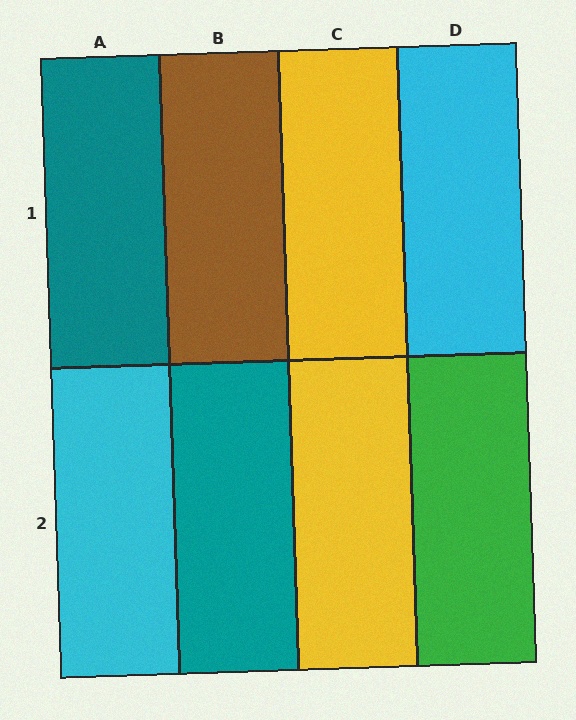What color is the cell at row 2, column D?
Green.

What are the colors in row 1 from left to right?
Teal, brown, yellow, cyan.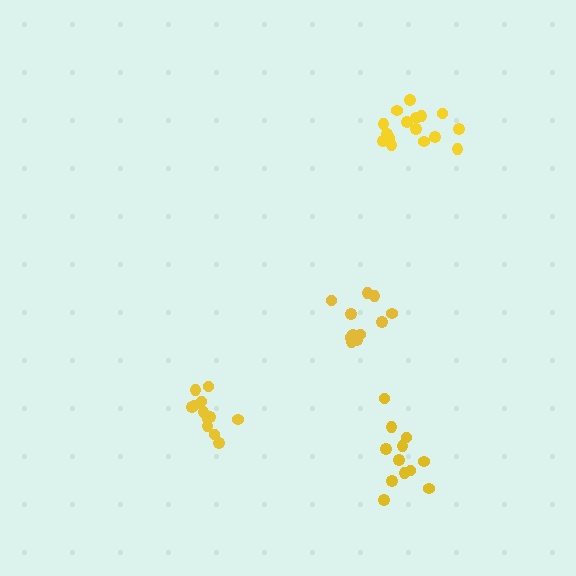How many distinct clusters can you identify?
There are 4 distinct clusters.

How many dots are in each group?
Group 1: 12 dots, Group 2: 12 dots, Group 3: 11 dots, Group 4: 16 dots (51 total).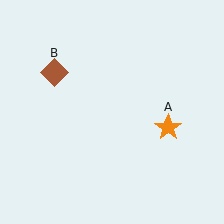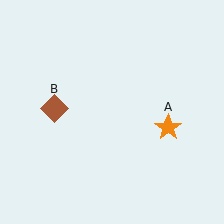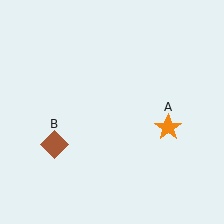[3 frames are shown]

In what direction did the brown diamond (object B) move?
The brown diamond (object B) moved down.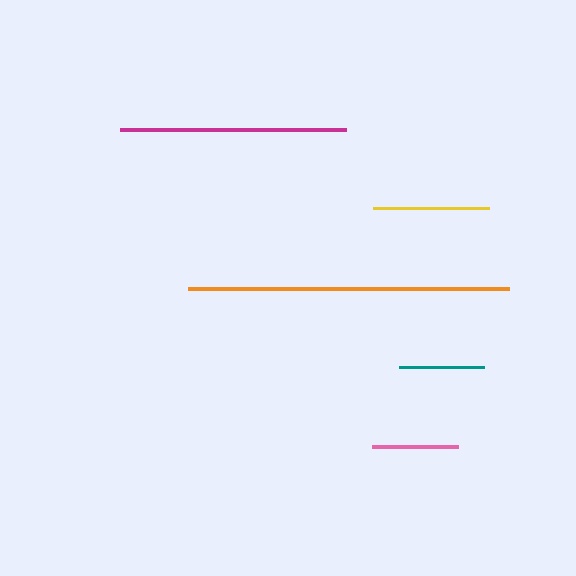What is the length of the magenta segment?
The magenta segment is approximately 226 pixels long.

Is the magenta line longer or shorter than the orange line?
The orange line is longer than the magenta line.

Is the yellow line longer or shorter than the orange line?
The orange line is longer than the yellow line.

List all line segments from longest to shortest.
From longest to shortest: orange, magenta, yellow, pink, teal.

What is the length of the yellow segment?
The yellow segment is approximately 116 pixels long.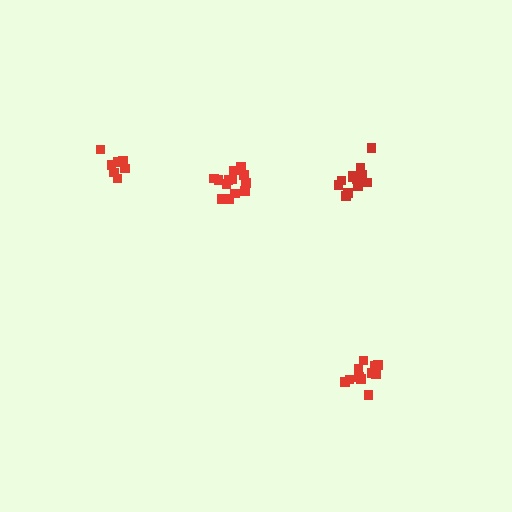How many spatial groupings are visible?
There are 4 spatial groupings.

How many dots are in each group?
Group 1: 8 dots, Group 2: 12 dots, Group 3: 13 dots, Group 4: 13 dots (46 total).